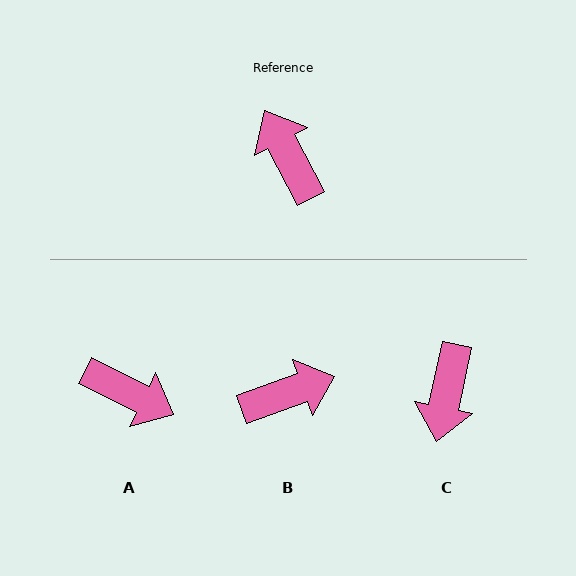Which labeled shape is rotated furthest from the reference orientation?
A, about 144 degrees away.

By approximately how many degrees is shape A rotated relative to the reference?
Approximately 144 degrees clockwise.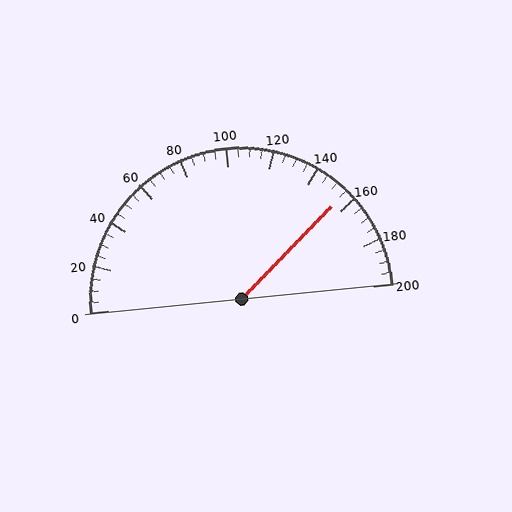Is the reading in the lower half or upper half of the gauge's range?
The reading is in the upper half of the range (0 to 200).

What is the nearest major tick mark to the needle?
The nearest major tick mark is 160.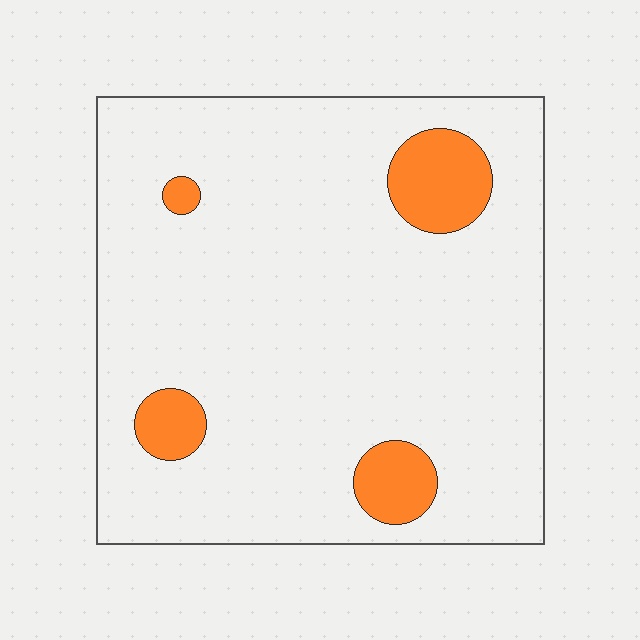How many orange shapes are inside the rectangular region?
4.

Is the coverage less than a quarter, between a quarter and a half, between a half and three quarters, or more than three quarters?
Less than a quarter.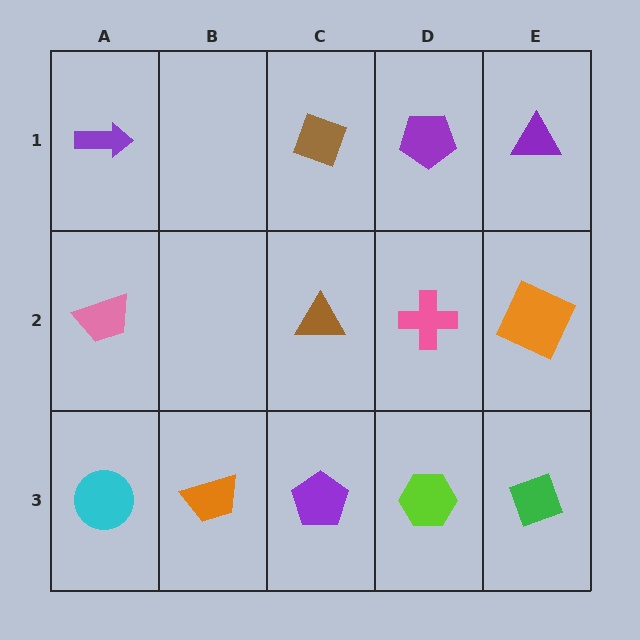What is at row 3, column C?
A purple pentagon.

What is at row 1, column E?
A purple triangle.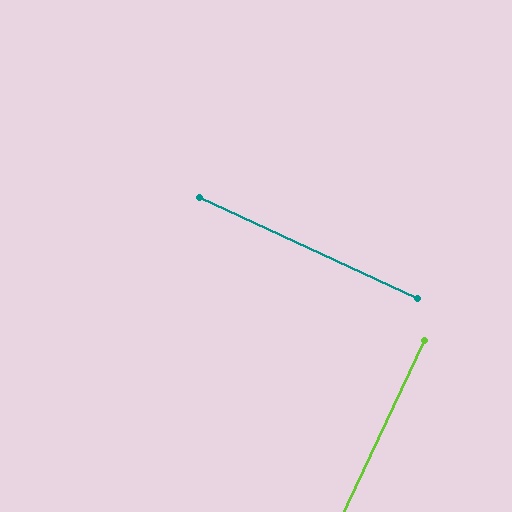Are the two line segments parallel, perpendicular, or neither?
Perpendicular — they meet at approximately 90°.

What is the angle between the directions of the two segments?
Approximately 90 degrees.